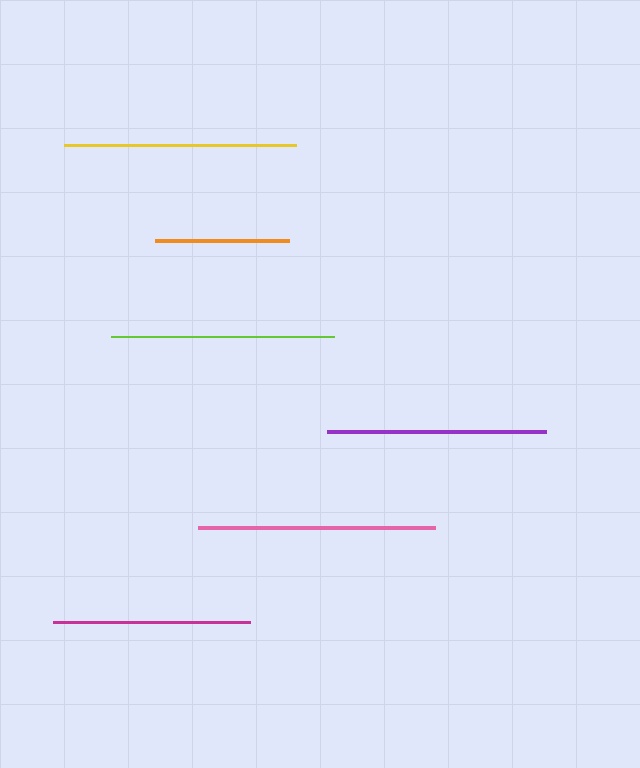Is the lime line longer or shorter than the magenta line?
The lime line is longer than the magenta line.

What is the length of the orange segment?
The orange segment is approximately 135 pixels long.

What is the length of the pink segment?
The pink segment is approximately 237 pixels long.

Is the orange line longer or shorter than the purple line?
The purple line is longer than the orange line.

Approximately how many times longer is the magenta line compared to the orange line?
The magenta line is approximately 1.5 times the length of the orange line.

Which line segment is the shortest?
The orange line is the shortest at approximately 135 pixels.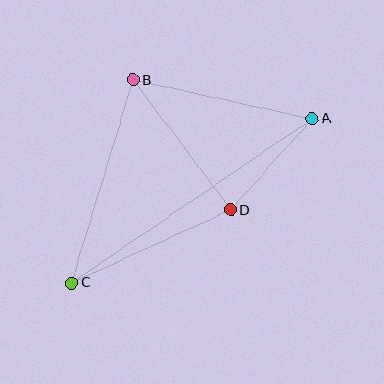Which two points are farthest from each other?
Points A and C are farthest from each other.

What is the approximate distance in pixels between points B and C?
The distance between B and C is approximately 212 pixels.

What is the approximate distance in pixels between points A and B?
The distance between A and B is approximately 183 pixels.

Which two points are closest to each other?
Points A and D are closest to each other.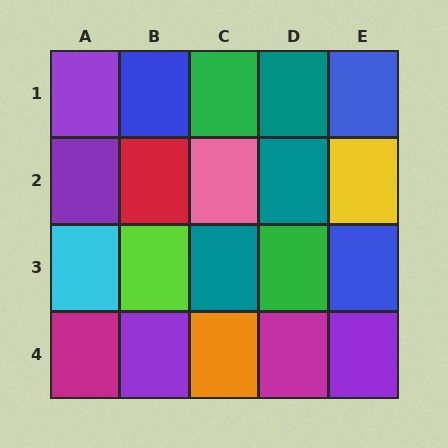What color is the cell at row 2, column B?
Red.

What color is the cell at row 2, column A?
Purple.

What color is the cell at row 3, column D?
Green.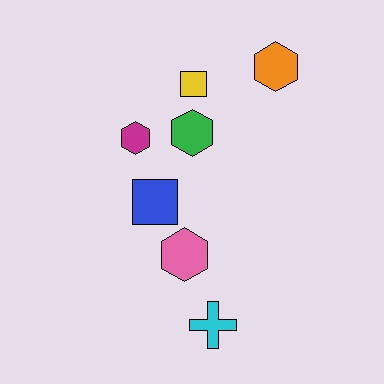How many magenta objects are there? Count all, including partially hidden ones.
There is 1 magenta object.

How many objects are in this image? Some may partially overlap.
There are 7 objects.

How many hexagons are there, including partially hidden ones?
There are 4 hexagons.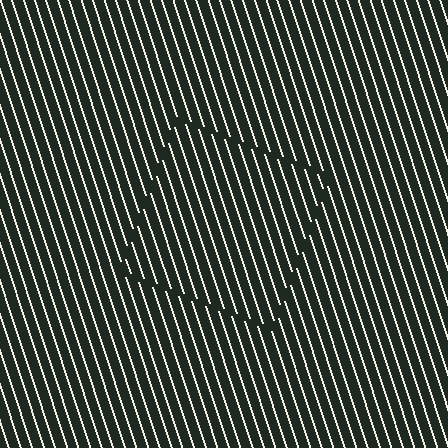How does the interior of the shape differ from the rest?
The interior of the shape contains the same grating, shifted by half a period — the contour is defined by the phase discontinuity where line-ends from the inner and outer gratings abut.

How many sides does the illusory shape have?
4 sides — the line-ends trace a square.